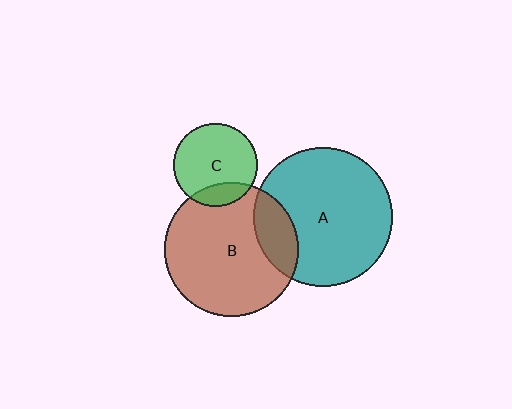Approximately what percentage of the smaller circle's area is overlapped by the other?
Approximately 20%.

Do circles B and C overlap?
Yes.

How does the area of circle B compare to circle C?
Approximately 2.6 times.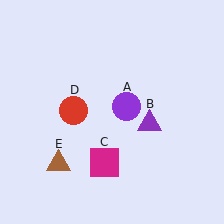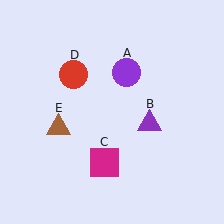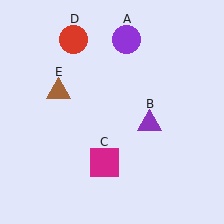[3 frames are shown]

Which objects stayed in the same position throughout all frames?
Purple triangle (object B) and magenta square (object C) remained stationary.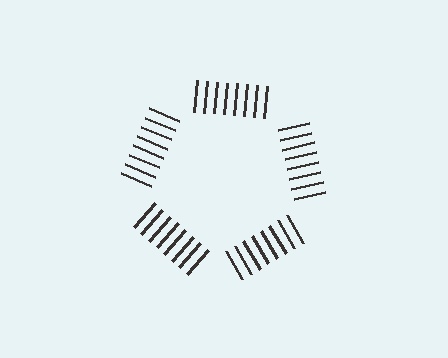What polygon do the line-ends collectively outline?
An illusory pentagon — the line segments terminate on its edges but no continuous stroke is drawn.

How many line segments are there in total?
40 — 8 along each of the 5 edges.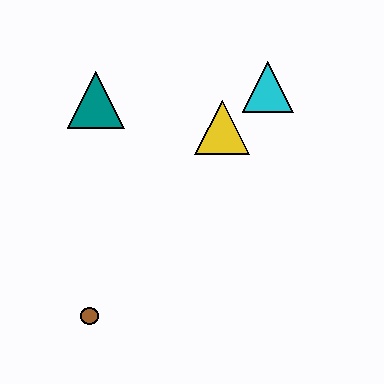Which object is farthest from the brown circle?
The cyan triangle is farthest from the brown circle.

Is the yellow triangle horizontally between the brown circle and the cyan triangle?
Yes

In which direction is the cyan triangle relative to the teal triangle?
The cyan triangle is to the right of the teal triangle.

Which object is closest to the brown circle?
The teal triangle is closest to the brown circle.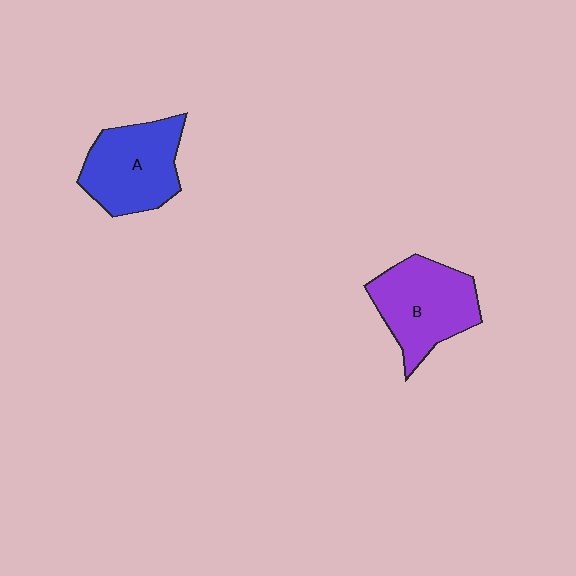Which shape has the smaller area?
Shape A (blue).